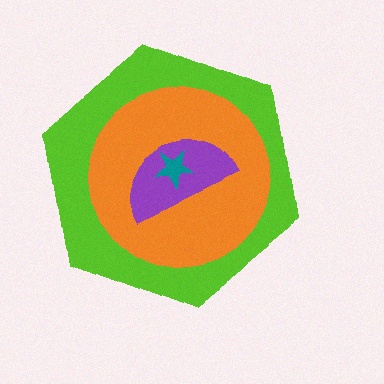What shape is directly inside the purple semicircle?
The teal star.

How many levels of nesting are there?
4.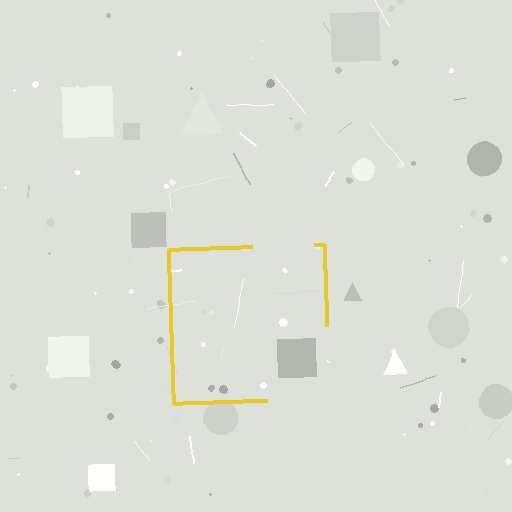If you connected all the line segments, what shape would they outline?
They would outline a square.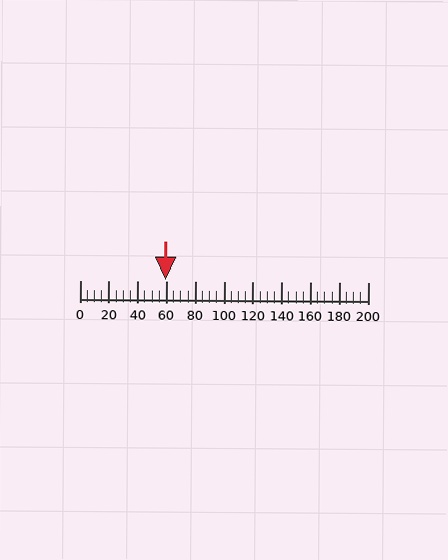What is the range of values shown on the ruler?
The ruler shows values from 0 to 200.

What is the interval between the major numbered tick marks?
The major tick marks are spaced 20 units apart.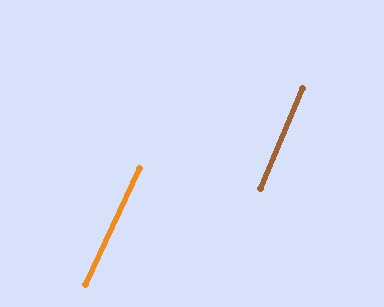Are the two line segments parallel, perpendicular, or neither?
Parallel — their directions differ by only 2.0°.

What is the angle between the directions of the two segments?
Approximately 2 degrees.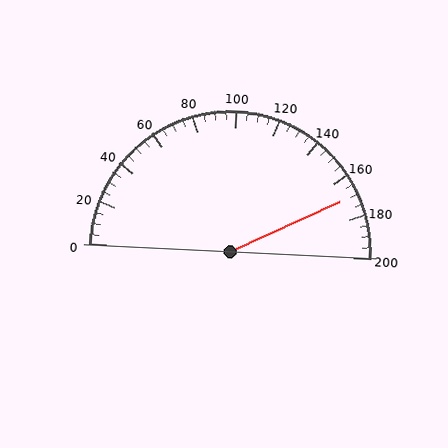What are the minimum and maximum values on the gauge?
The gauge ranges from 0 to 200.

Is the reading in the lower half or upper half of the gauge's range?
The reading is in the upper half of the range (0 to 200).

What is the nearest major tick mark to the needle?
The nearest major tick mark is 160.